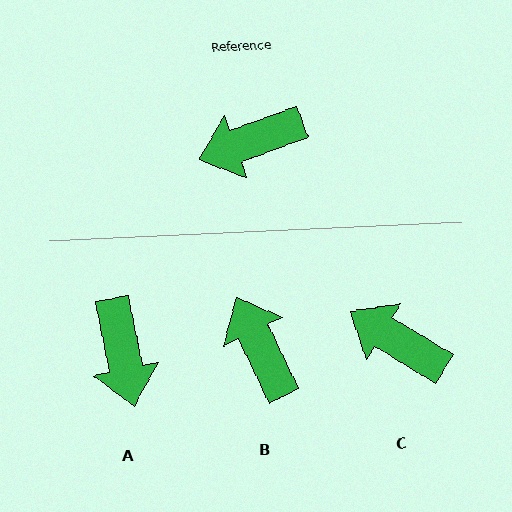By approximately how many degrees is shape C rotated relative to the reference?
Approximately 52 degrees clockwise.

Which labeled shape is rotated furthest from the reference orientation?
B, about 84 degrees away.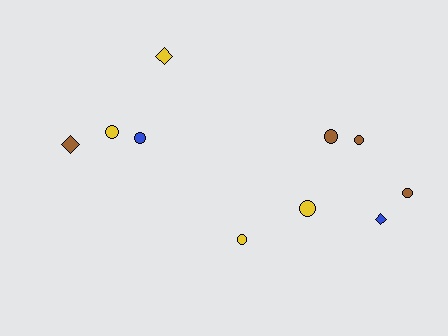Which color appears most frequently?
Yellow, with 4 objects.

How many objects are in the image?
There are 10 objects.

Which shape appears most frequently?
Circle, with 7 objects.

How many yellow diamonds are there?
There is 1 yellow diamond.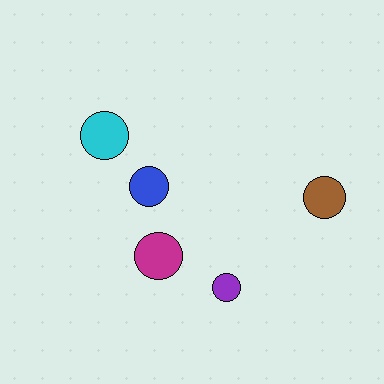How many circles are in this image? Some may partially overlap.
There are 5 circles.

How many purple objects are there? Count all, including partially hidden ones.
There is 1 purple object.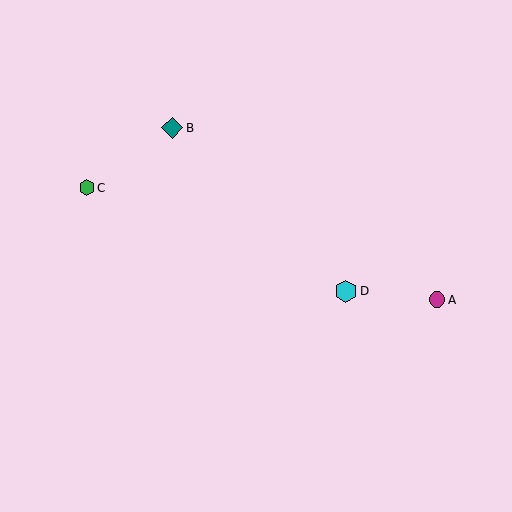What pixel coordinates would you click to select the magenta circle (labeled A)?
Click at (437, 300) to select the magenta circle A.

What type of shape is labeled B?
Shape B is a teal diamond.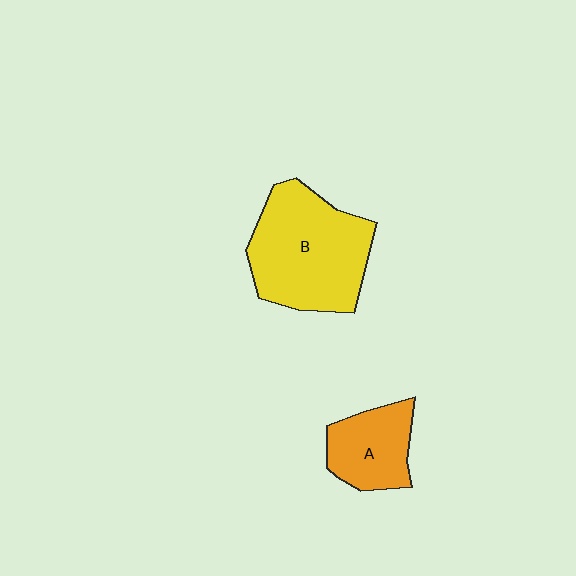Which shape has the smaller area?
Shape A (orange).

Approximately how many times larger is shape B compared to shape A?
Approximately 2.0 times.